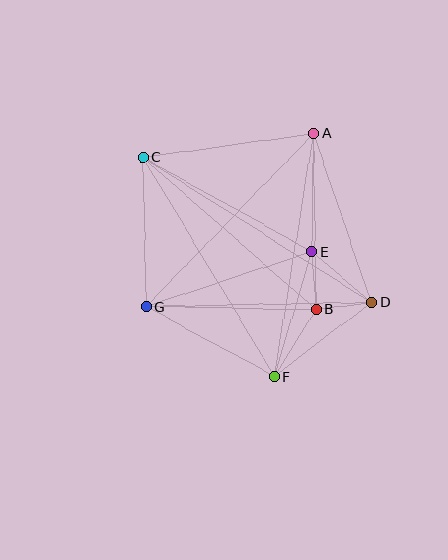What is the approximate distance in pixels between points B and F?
The distance between B and F is approximately 79 pixels.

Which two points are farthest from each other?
Points C and D are farthest from each other.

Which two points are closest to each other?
Points B and D are closest to each other.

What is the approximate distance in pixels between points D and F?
The distance between D and F is approximately 123 pixels.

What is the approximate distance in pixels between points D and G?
The distance between D and G is approximately 226 pixels.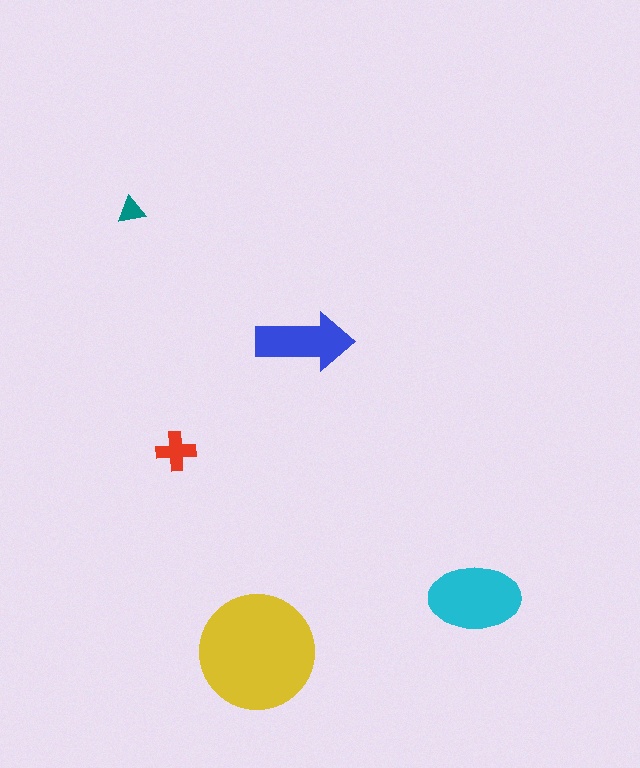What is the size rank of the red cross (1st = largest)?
4th.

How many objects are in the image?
There are 5 objects in the image.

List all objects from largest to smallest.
The yellow circle, the cyan ellipse, the blue arrow, the red cross, the teal triangle.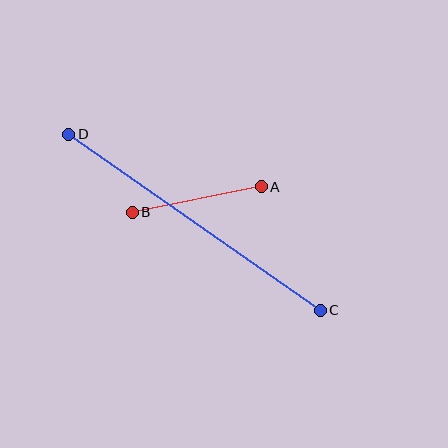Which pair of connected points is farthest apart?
Points C and D are farthest apart.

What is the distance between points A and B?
The distance is approximately 132 pixels.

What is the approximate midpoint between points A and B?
The midpoint is at approximately (197, 200) pixels.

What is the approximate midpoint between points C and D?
The midpoint is at approximately (194, 222) pixels.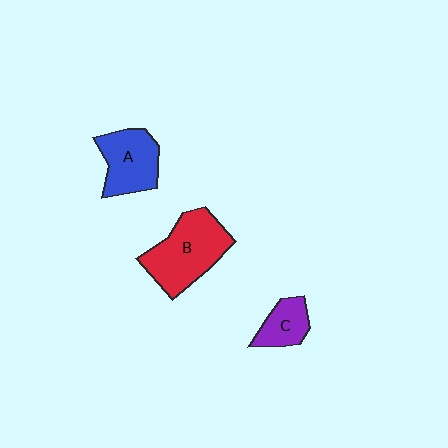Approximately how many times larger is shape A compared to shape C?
Approximately 1.6 times.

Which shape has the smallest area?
Shape C (purple).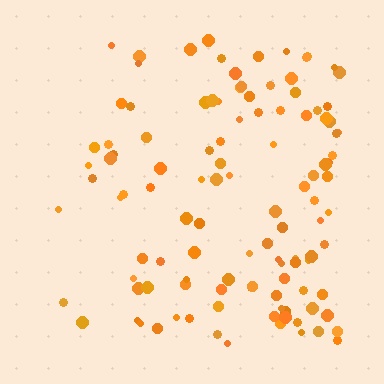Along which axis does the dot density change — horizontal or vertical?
Horizontal.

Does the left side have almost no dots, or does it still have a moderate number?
Still a moderate number, just noticeably fewer than the right.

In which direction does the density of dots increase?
From left to right, with the right side densest.